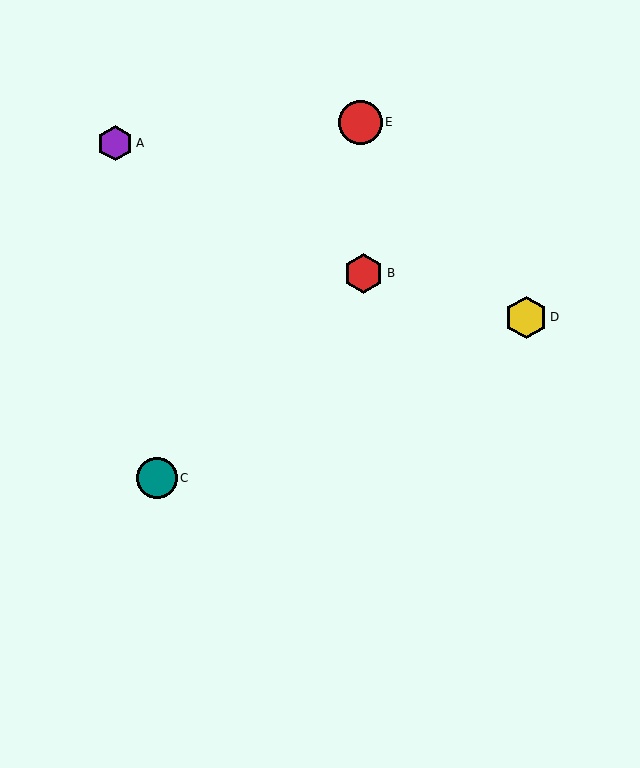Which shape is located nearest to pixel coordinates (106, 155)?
The purple hexagon (labeled A) at (115, 143) is nearest to that location.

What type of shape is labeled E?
Shape E is a red circle.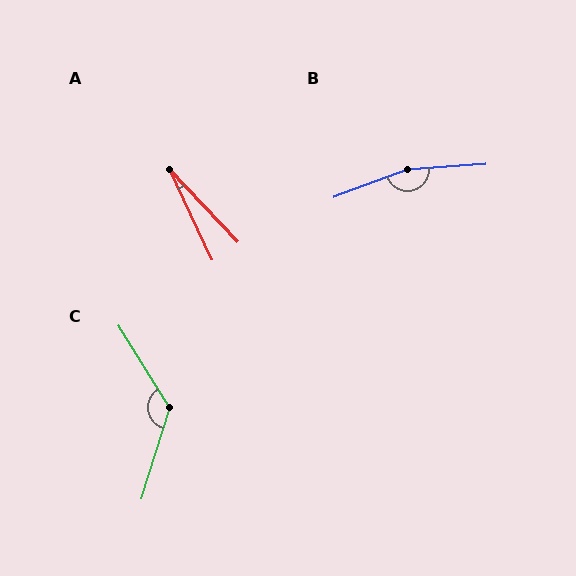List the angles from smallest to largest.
A (18°), C (131°), B (163°).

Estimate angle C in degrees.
Approximately 131 degrees.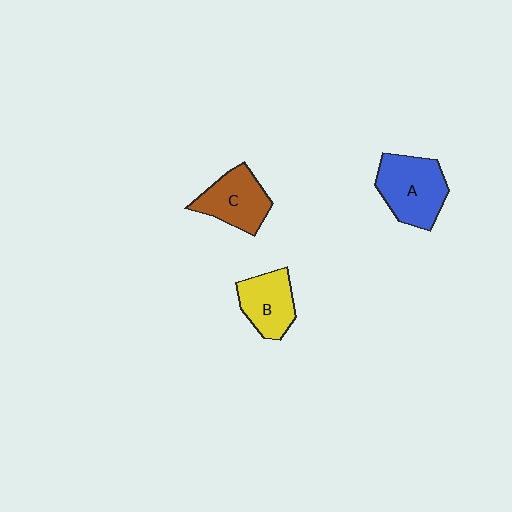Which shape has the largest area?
Shape A (blue).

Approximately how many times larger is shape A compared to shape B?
Approximately 1.3 times.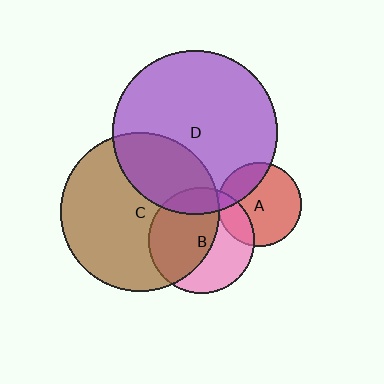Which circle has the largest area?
Circle D (purple).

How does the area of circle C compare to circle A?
Approximately 3.6 times.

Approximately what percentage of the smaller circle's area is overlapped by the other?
Approximately 15%.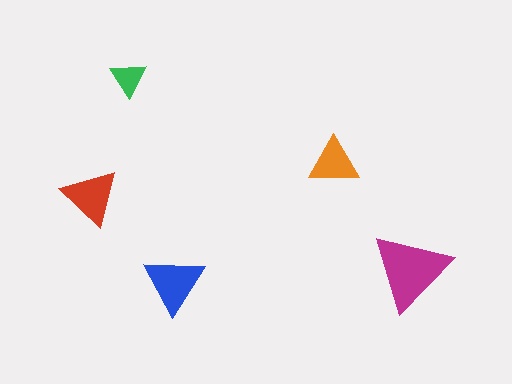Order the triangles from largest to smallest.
the magenta one, the blue one, the red one, the orange one, the green one.